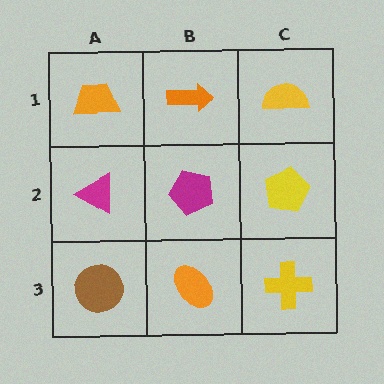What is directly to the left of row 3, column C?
An orange ellipse.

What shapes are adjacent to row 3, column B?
A magenta pentagon (row 2, column B), a brown circle (row 3, column A), a yellow cross (row 3, column C).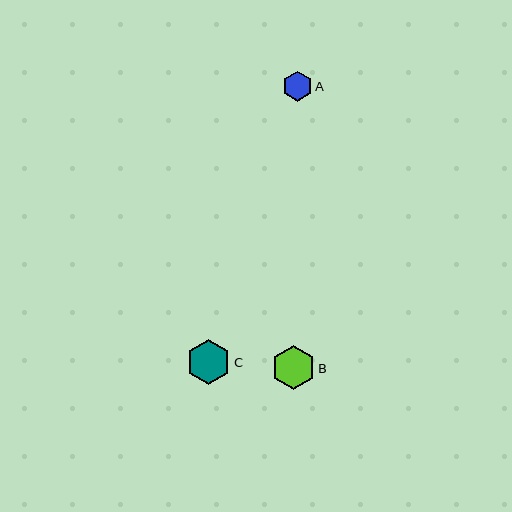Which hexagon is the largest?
Hexagon C is the largest with a size of approximately 44 pixels.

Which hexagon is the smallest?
Hexagon A is the smallest with a size of approximately 29 pixels.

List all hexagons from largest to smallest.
From largest to smallest: C, B, A.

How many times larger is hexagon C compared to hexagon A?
Hexagon C is approximately 1.5 times the size of hexagon A.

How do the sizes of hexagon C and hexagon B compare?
Hexagon C and hexagon B are approximately the same size.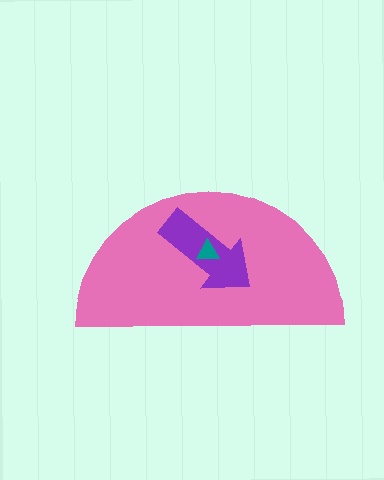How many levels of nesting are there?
3.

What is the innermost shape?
The teal triangle.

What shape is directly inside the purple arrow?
The teal triangle.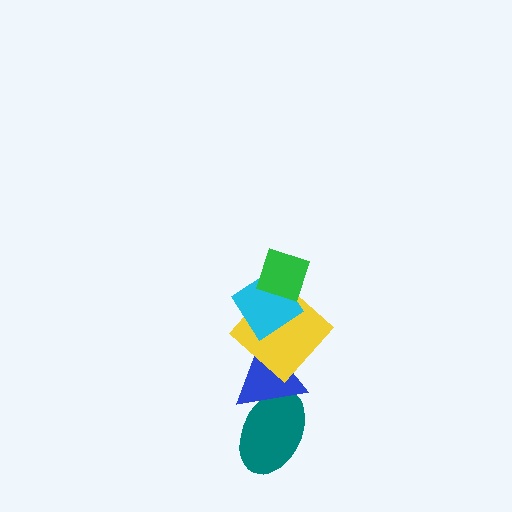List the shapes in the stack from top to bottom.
From top to bottom: the green diamond, the cyan diamond, the yellow diamond, the blue triangle, the teal ellipse.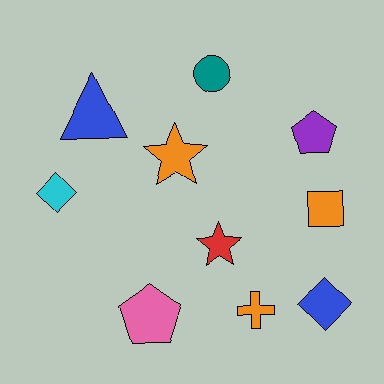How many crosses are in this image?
There is 1 cross.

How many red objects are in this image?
There is 1 red object.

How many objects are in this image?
There are 10 objects.